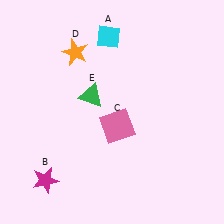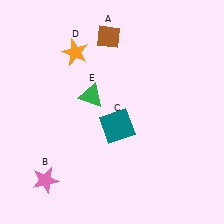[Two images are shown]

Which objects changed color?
A changed from cyan to brown. B changed from magenta to pink. C changed from pink to teal.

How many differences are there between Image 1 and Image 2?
There are 3 differences between the two images.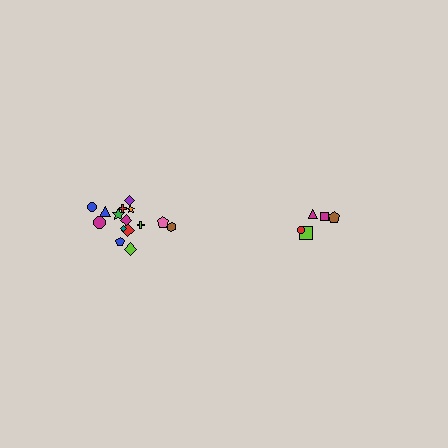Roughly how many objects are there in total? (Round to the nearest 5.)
Roughly 20 objects in total.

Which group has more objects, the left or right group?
The left group.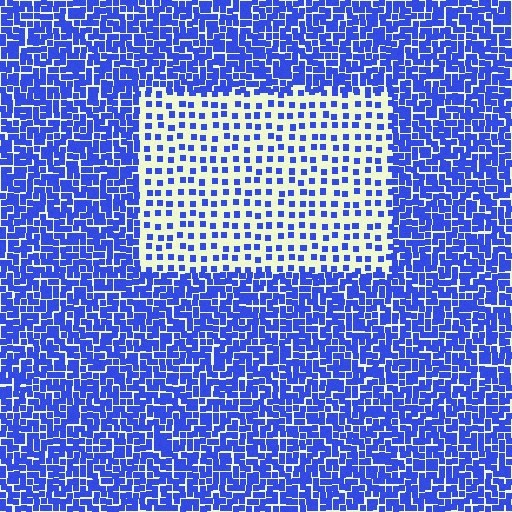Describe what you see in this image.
The image contains small blue elements arranged at two different densities. A rectangle-shaped region is visible where the elements are less densely packed than the surrounding area.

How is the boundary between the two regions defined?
The boundary is defined by a change in element density (approximately 2.7x ratio). All elements are the same color, size, and shape.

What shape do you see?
I see a rectangle.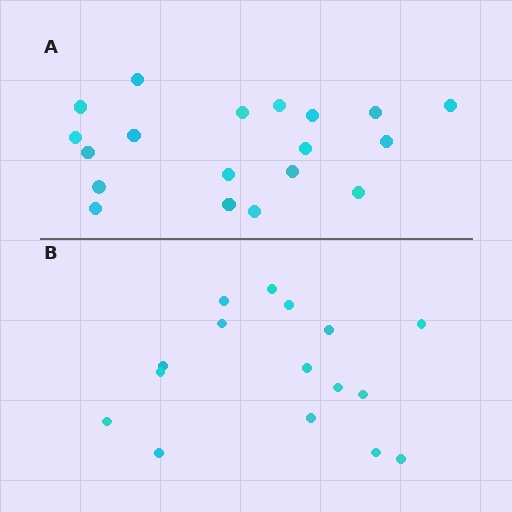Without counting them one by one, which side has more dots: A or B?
Region A (the top region) has more dots.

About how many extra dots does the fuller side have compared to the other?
Region A has just a few more — roughly 2 or 3 more dots than region B.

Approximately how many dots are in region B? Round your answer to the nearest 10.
About 20 dots. (The exact count is 16, which rounds to 20.)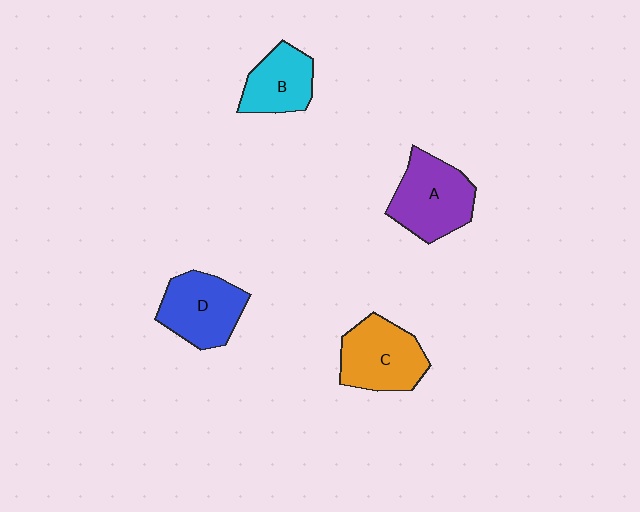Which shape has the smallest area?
Shape B (cyan).